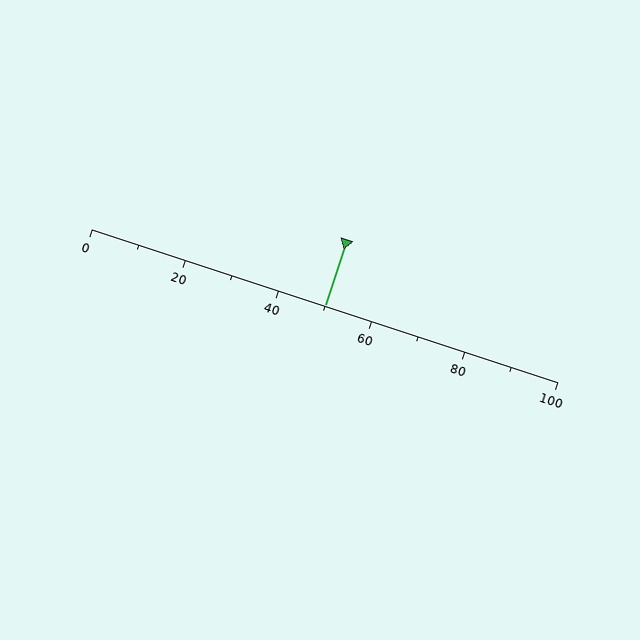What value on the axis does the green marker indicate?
The marker indicates approximately 50.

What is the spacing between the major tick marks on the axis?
The major ticks are spaced 20 apart.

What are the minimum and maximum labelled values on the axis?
The axis runs from 0 to 100.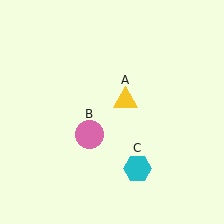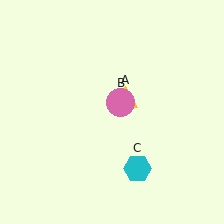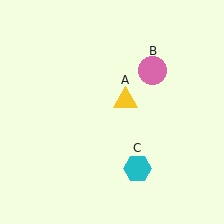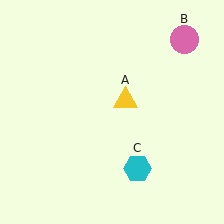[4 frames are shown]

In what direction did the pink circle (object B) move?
The pink circle (object B) moved up and to the right.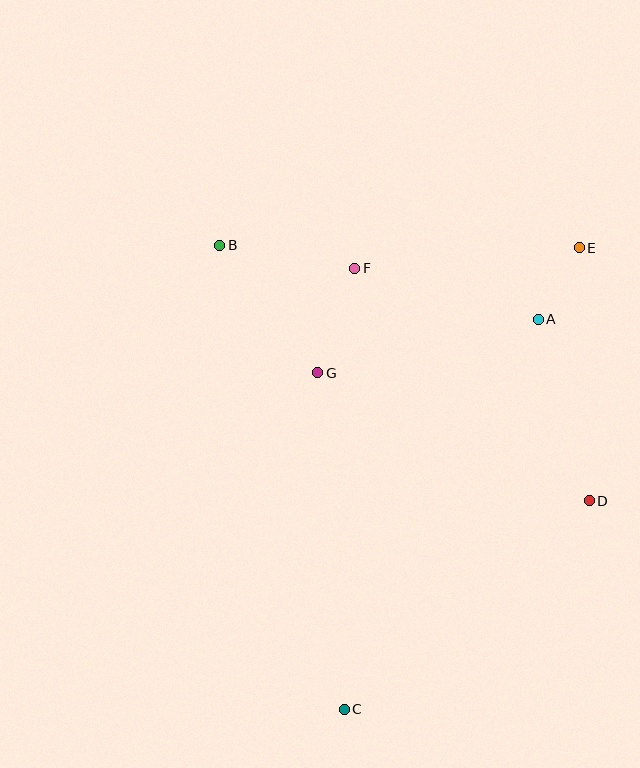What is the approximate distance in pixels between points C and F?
The distance between C and F is approximately 441 pixels.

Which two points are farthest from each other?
Points C and E are farthest from each other.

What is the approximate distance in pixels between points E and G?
The distance between E and G is approximately 289 pixels.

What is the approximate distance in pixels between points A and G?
The distance between A and G is approximately 227 pixels.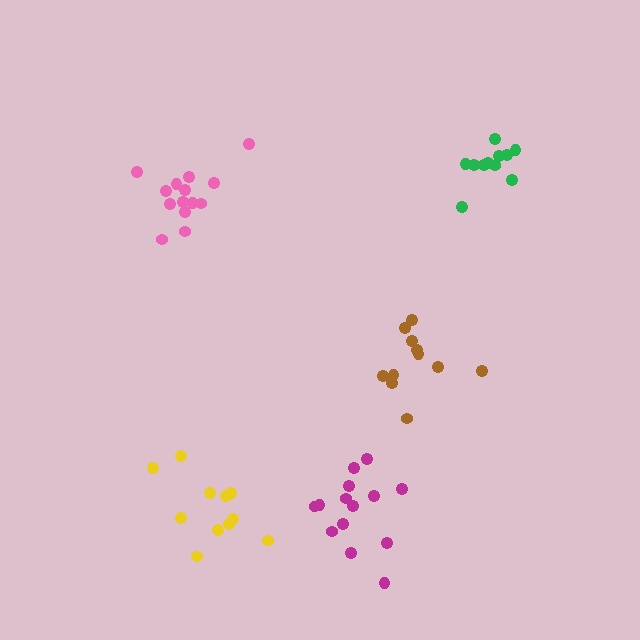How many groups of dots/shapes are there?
There are 5 groups.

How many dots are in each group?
Group 1: 12 dots, Group 2: 11 dots, Group 3: 11 dots, Group 4: 14 dots, Group 5: 14 dots (62 total).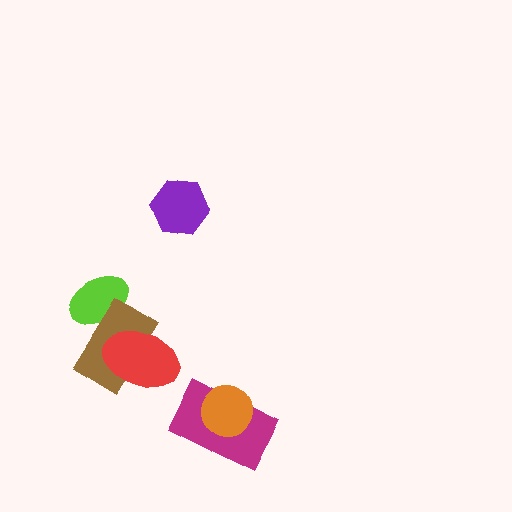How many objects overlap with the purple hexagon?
0 objects overlap with the purple hexagon.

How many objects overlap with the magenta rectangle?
1 object overlaps with the magenta rectangle.